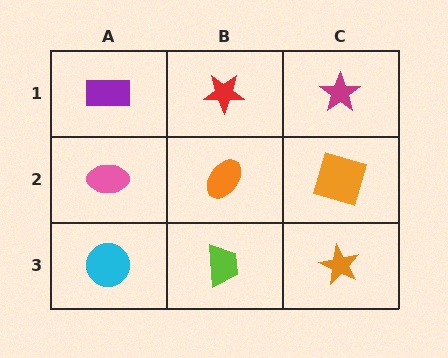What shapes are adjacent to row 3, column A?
A pink ellipse (row 2, column A), a lime trapezoid (row 3, column B).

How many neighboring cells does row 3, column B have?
3.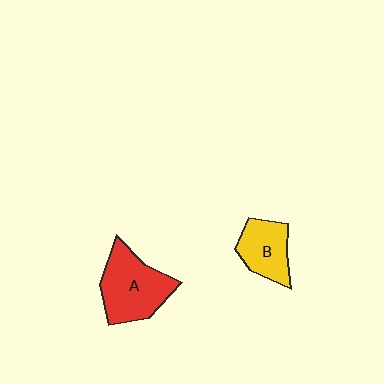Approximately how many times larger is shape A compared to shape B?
Approximately 1.5 times.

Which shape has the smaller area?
Shape B (yellow).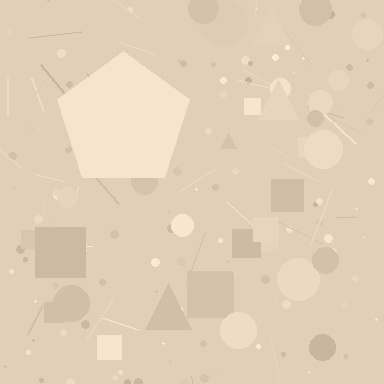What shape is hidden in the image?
A pentagon is hidden in the image.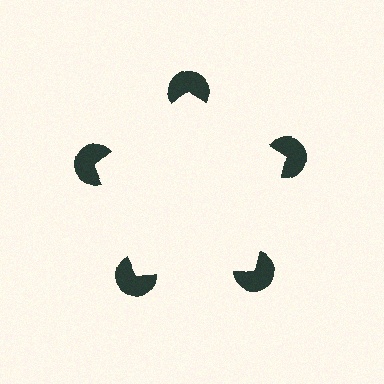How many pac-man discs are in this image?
There are 5 — one at each vertex of the illusory pentagon.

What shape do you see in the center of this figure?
An illusory pentagon — its edges are inferred from the aligned wedge cuts in the pac-man discs, not physically drawn.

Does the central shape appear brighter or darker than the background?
It typically appears slightly brighter than the background, even though no actual brightness change is drawn.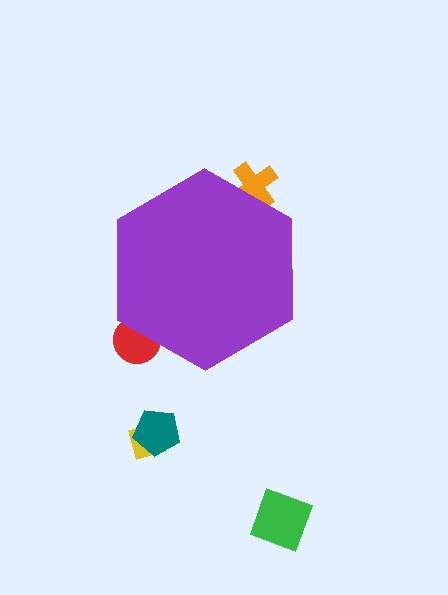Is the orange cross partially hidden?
Yes, the orange cross is partially hidden behind the purple hexagon.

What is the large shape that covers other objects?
A purple hexagon.